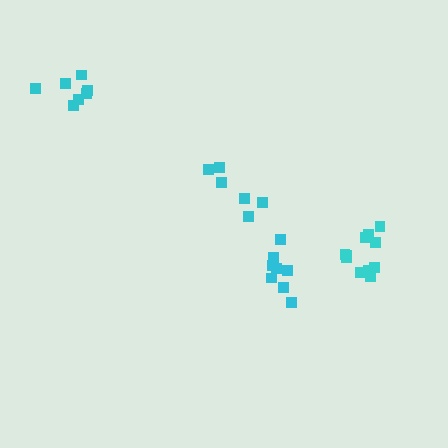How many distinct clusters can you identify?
There are 4 distinct clusters.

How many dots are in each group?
Group 1: 11 dots, Group 2: 8 dots, Group 3: 6 dots, Group 4: 7 dots (32 total).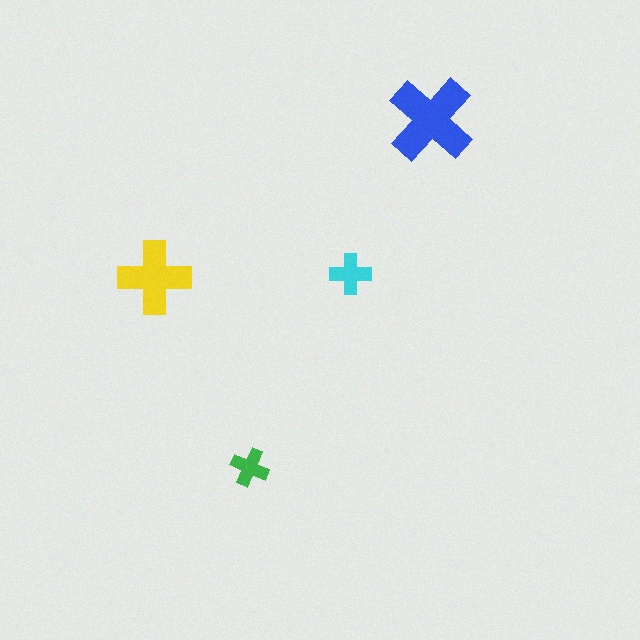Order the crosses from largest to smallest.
the blue one, the yellow one, the cyan one, the green one.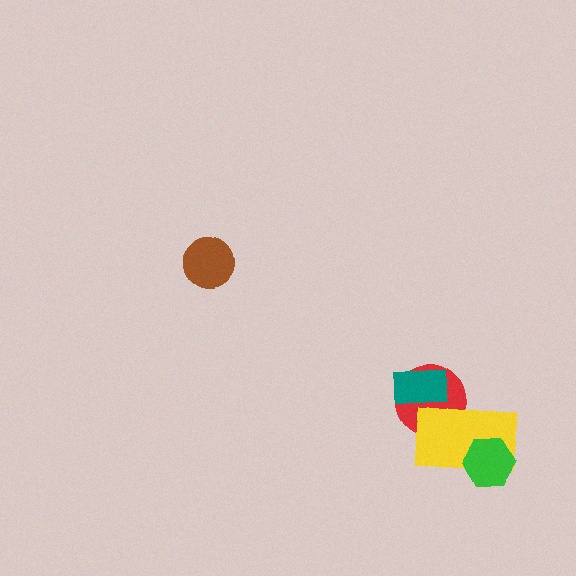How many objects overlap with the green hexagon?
1 object overlaps with the green hexagon.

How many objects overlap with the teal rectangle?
1 object overlaps with the teal rectangle.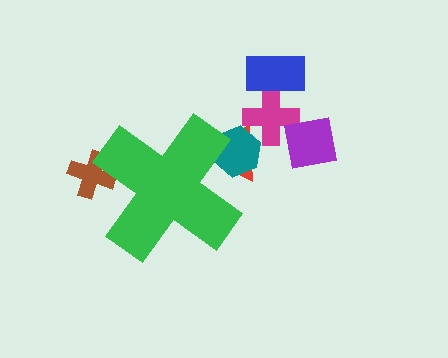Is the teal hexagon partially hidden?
Yes, the teal hexagon is partially hidden behind the green cross.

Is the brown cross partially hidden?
Yes, the brown cross is partially hidden behind the green cross.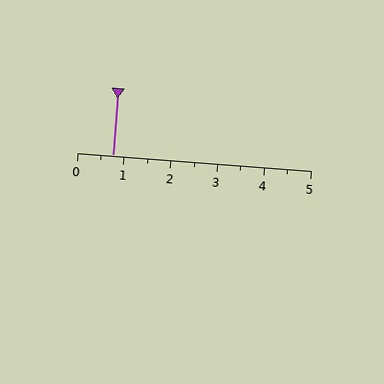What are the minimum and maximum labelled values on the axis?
The axis runs from 0 to 5.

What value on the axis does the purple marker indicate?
The marker indicates approximately 0.8.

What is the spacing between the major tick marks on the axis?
The major ticks are spaced 1 apart.